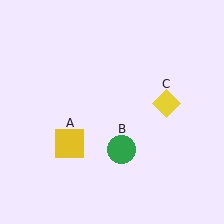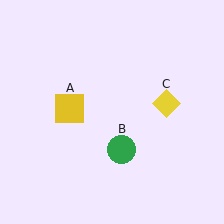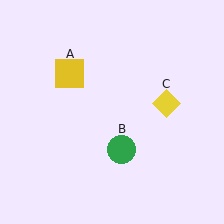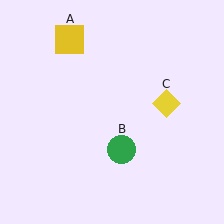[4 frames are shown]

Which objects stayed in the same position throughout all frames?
Green circle (object B) and yellow diamond (object C) remained stationary.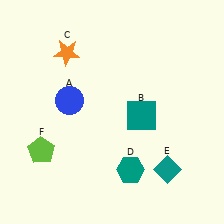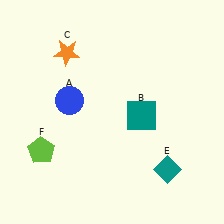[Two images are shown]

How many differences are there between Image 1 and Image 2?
There is 1 difference between the two images.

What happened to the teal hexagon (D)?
The teal hexagon (D) was removed in Image 2. It was in the bottom-right area of Image 1.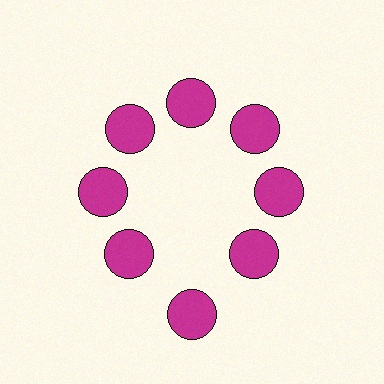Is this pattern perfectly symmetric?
No. The 8 magenta circles are arranged in a ring, but one element near the 6 o'clock position is pushed outward from the center, breaking the 8-fold rotational symmetry.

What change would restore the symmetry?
The symmetry would be restored by moving it inward, back onto the ring so that all 8 circles sit at equal angles and equal distance from the center.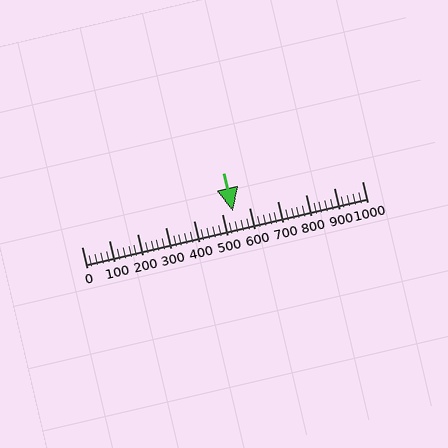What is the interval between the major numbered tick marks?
The major tick marks are spaced 100 units apart.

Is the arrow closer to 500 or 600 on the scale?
The arrow is closer to 500.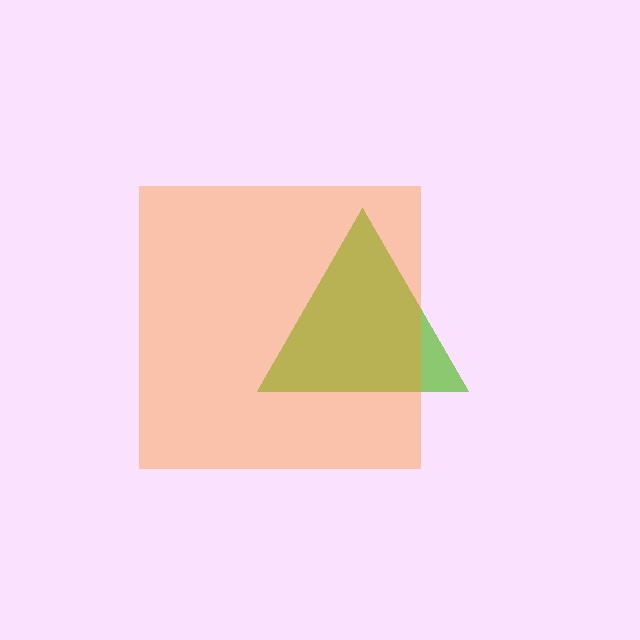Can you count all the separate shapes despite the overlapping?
Yes, there are 2 separate shapes.